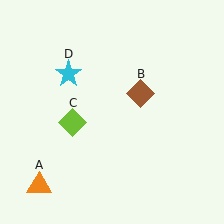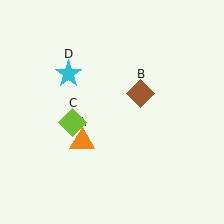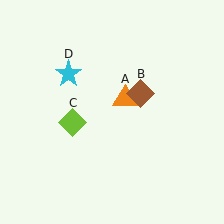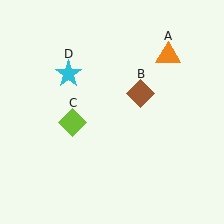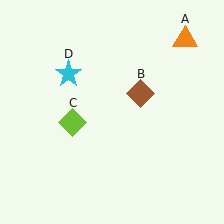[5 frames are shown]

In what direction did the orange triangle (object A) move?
The orange triangle (object A) moved up and to the right.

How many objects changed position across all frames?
1 object changed position: orange triangle (object A).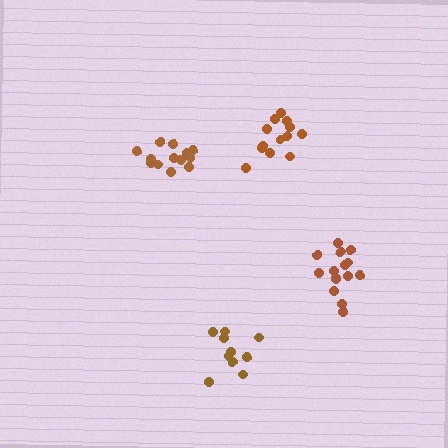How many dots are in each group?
Group 1: 13 dots, Group 2: 13 dots, Group 3: 10 dots, Group 4: 15 dots (51 total).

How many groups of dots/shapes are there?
There are 4 groups.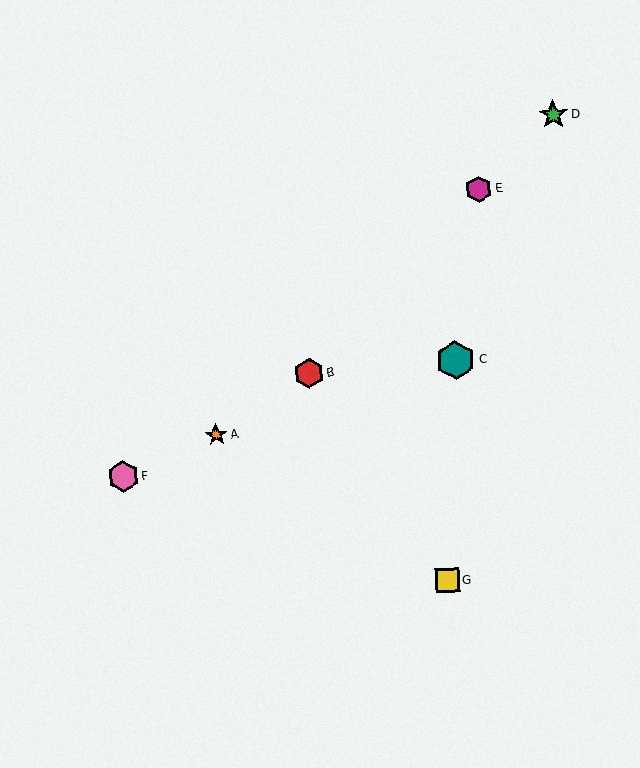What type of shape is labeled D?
Shape D is a green star.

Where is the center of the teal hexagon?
The center of the teal hexagon is at (456, 360).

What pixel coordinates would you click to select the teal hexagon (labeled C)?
Click at (456, 360) to select the teal hexagon C.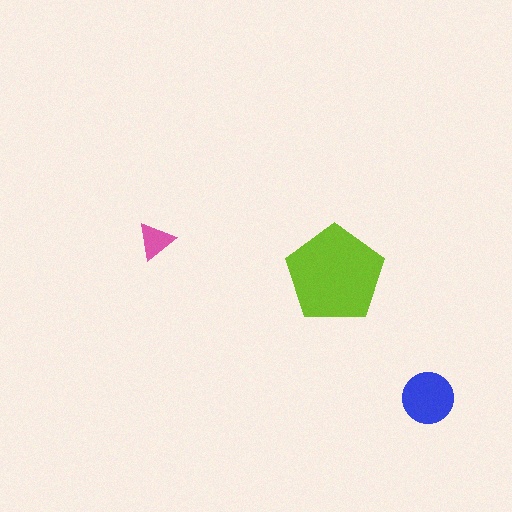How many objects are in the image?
There are 3 objects in the image.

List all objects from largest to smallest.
The lime pentagon, the blue circle, the pink triangle.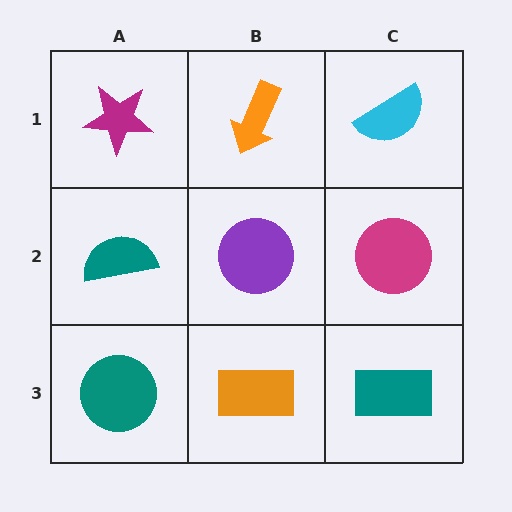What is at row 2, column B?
A purple circle.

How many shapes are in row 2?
3 shapes.